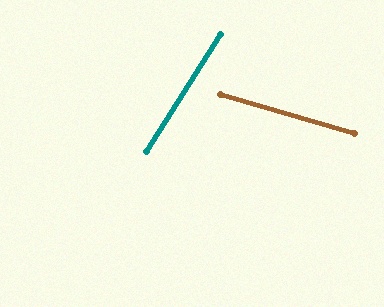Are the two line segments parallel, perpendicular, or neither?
Neither parallel nor perpendicular — they differ by about 74°.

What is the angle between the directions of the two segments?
Approximately 74 degrees.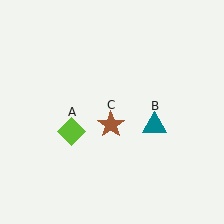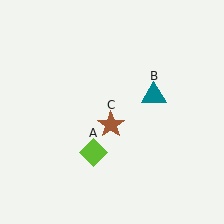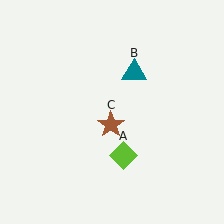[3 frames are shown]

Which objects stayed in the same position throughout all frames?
Brown star (object C) remained stationary.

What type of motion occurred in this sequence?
The lime diamond (object A), teal triangle (object B) rotated counterclockwise around the center of the scene.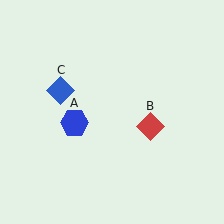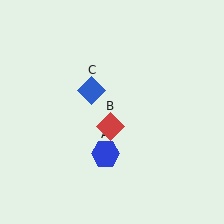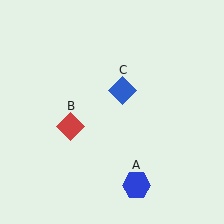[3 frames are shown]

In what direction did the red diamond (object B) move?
The red diamond (object B) moved left.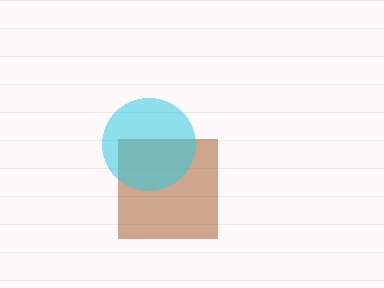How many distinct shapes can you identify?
There are 2 distinct shapes: a brown square, a cyan circle.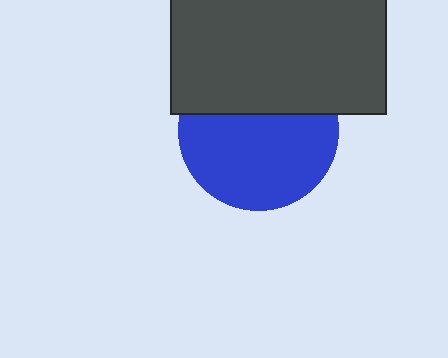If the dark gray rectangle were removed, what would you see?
You would see the complete blue circle.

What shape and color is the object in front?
The object in front is a dark gray rectangle.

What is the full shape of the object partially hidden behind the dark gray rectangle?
The partially hidden object is a blue circle.